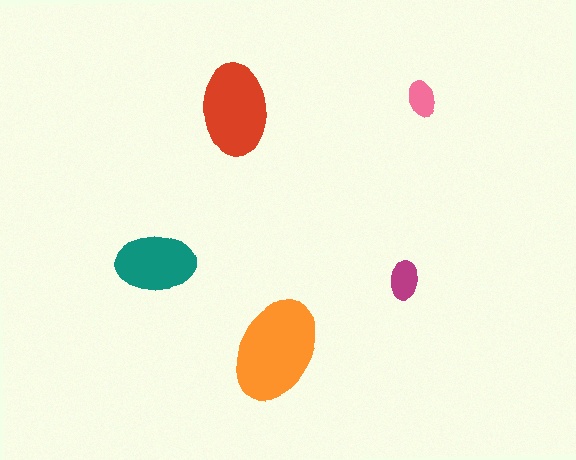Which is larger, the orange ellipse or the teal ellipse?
The orange one.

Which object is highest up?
The pink ellipse is topmost.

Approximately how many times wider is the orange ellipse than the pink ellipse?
About 3 times wider.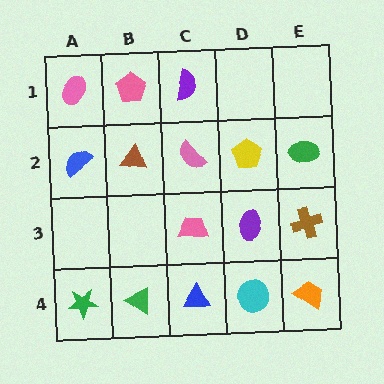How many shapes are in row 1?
3 shapes.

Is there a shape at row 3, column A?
No, that cell is empty.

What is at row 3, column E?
A brown cross.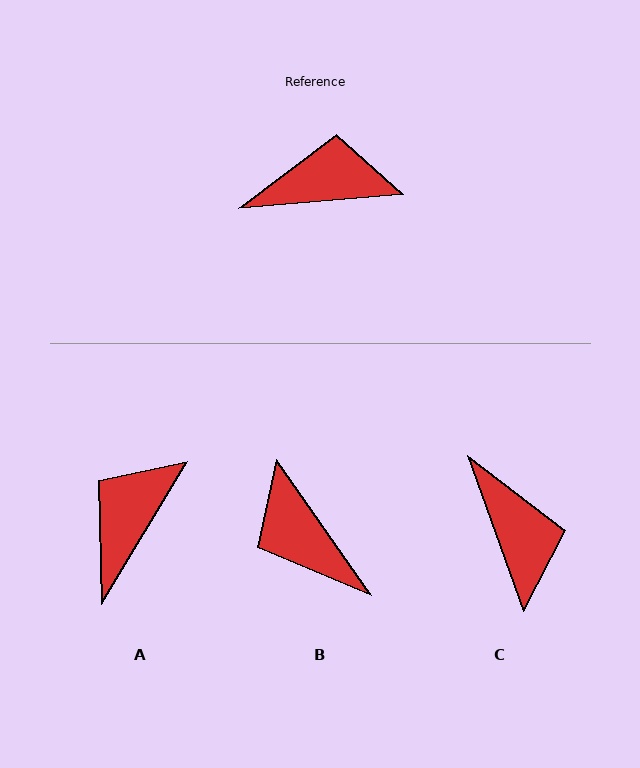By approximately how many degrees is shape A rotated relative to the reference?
Approximately 54 degrees counter-clockwise.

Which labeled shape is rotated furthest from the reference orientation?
B, about 120 degrees away.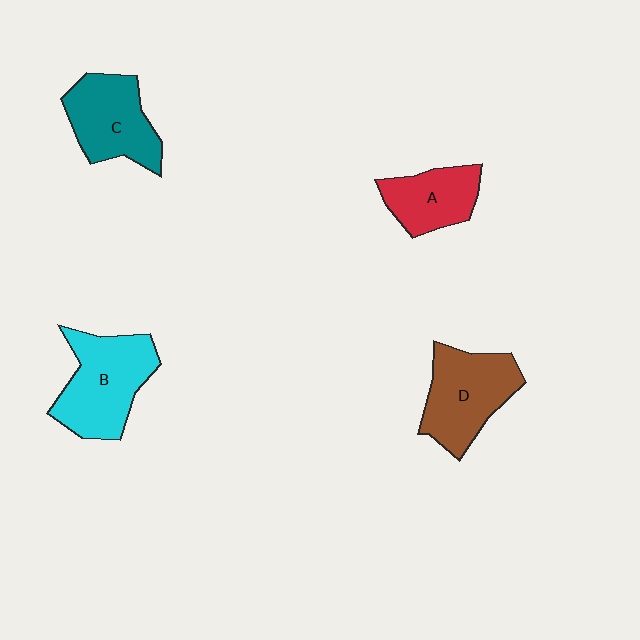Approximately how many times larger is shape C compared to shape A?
Approximately 1.3 times.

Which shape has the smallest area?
Shape A (red).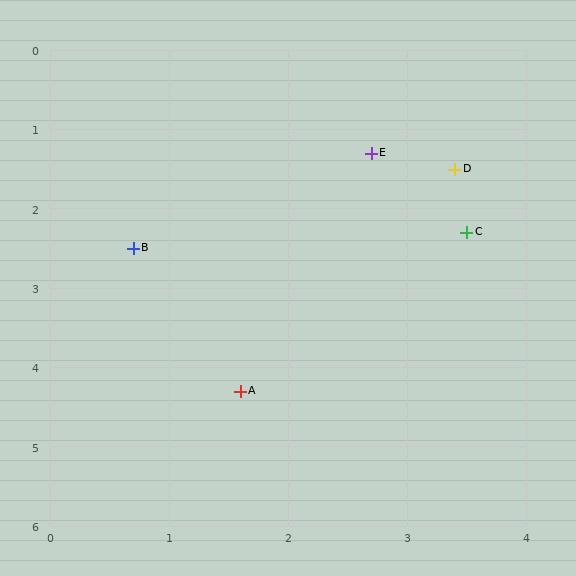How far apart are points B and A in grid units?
Points B and A are about 2.0 grid units apart.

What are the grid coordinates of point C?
Point C is at approximately (3.5, 2.3).